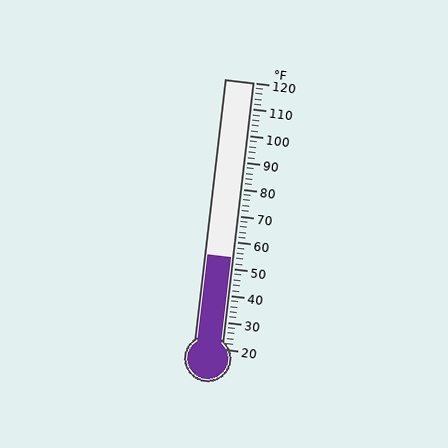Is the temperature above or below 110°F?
The temperature is below 110°F.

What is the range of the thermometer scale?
The thermometer scale ranges from 20°F to 120°F.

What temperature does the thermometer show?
The thermometer shows approximately 54°F.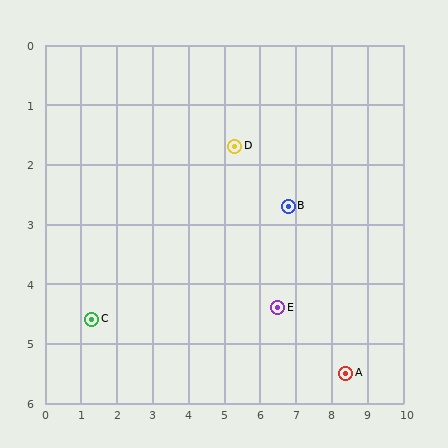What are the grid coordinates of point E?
Point E is at approximately (6.5, 4.4).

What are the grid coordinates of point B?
Point B is at approximately (6.8, 2.7).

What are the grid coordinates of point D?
Point D is at approximately (5.3, 1.7).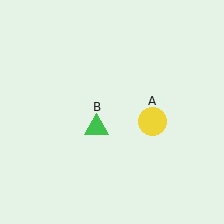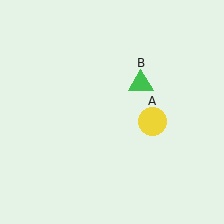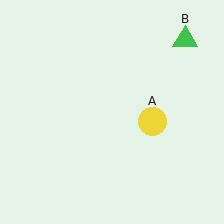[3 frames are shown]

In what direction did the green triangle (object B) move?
The green triangle (object B) moved up and to the right.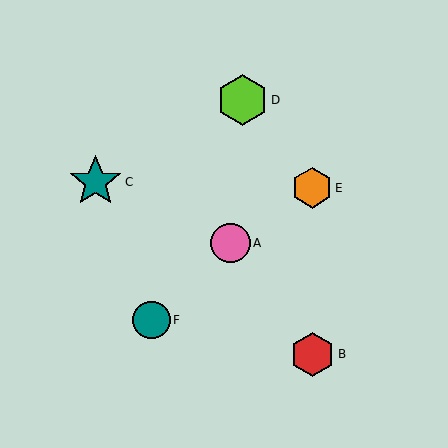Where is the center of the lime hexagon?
The center of the lime hexagon is at (243, 100).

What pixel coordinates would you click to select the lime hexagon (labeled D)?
Click at (243, 100) to select the lime hexagon D.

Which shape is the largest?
The teal star (labeled C) is the largest.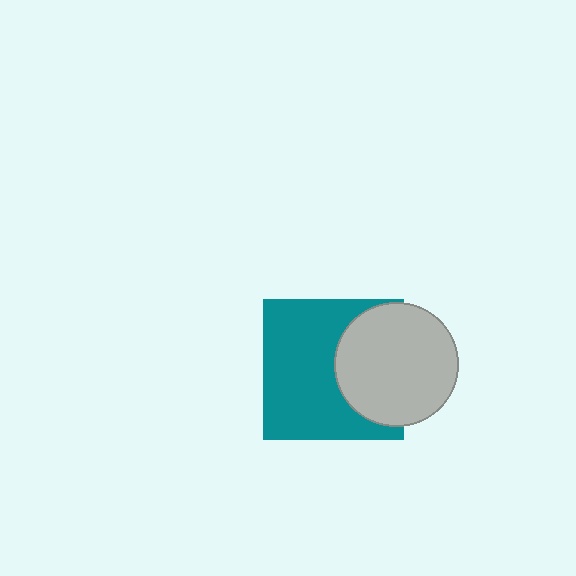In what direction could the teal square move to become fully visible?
The teal square could move left. That would shift it out from behind the light gray circle entirely.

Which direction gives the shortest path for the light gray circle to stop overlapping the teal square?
Moving right gives the shortest separation.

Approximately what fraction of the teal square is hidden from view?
Roughly 36% of the teal square is hidden behind the light gray circle.